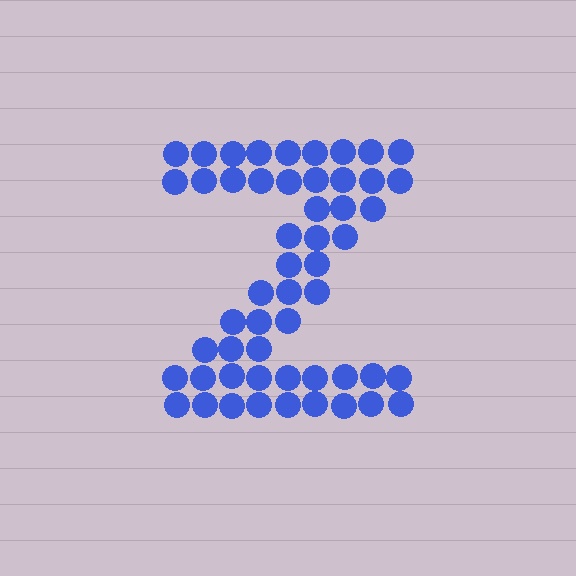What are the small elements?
The small elements are circles.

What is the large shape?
The large shape is the letter Z.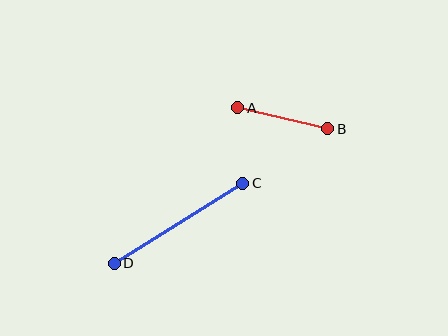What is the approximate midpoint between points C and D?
The midpoint is at approximately (179, 223) pixels.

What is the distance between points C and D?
The distance is approximately 151 pixels.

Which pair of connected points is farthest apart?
Points C and D are farthest apart.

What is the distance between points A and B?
The distance is approximately 93 pixels.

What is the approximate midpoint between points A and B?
The midpoint is at approximately (283, 118) pixels.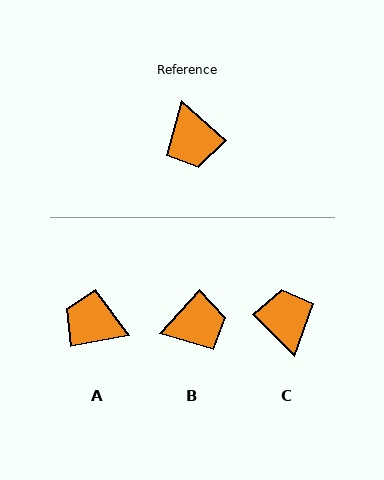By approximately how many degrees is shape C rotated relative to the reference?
Approximately 176 degrees counter-clockwise.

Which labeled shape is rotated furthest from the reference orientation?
C, about 176 degrees away.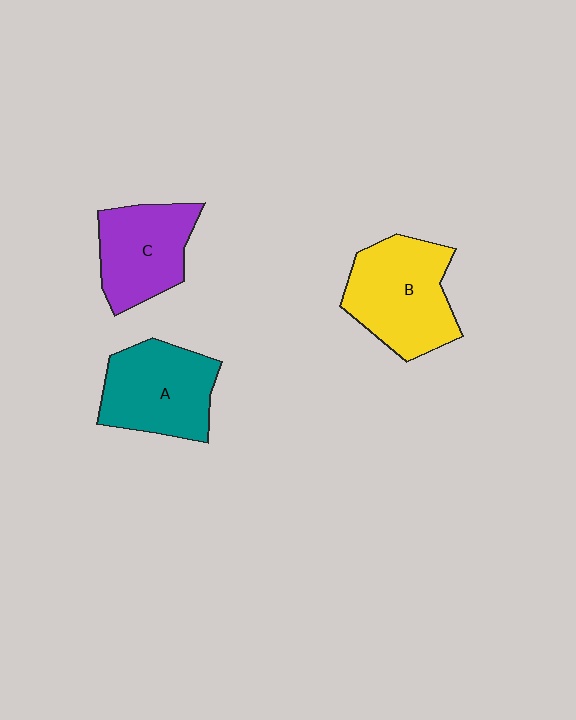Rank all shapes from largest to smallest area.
From largest to smallest: B (yellow), A (teal), C (purple).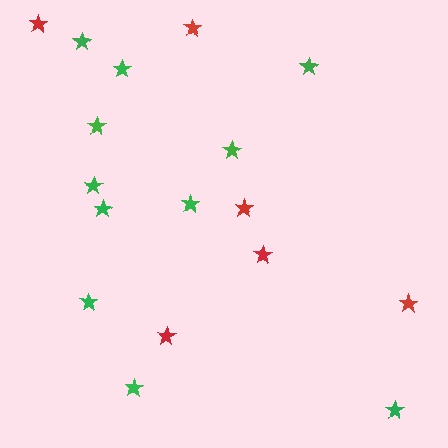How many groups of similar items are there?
There are 2 groups: one group of red stars (6) and one group of green stars (11).